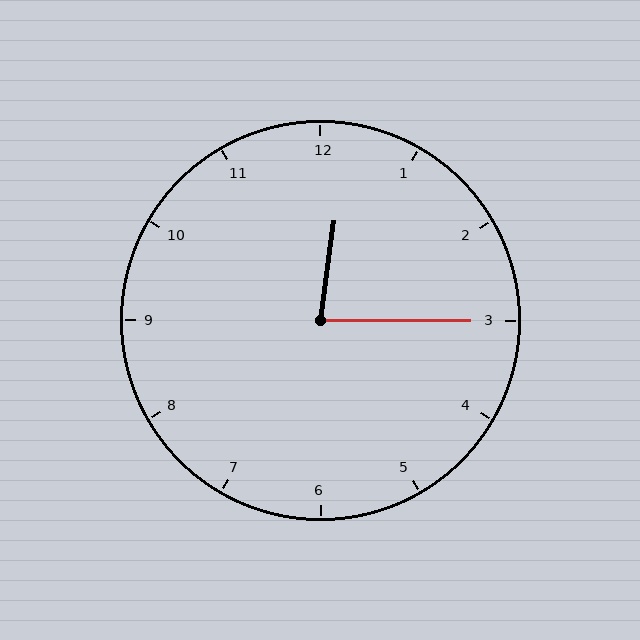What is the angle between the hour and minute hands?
Approximately 82 degrees.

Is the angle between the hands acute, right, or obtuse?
It is acute.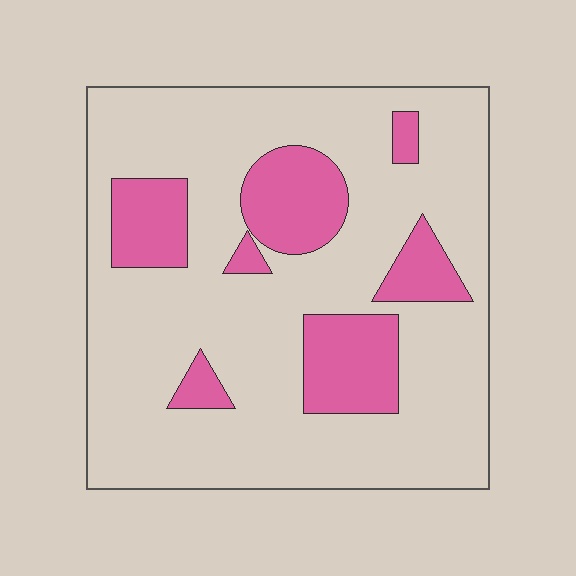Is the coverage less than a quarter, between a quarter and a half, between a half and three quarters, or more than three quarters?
Less than a quarter.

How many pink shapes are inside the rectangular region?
7.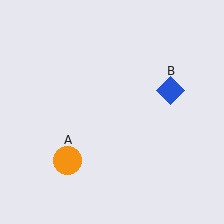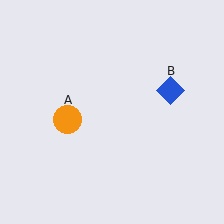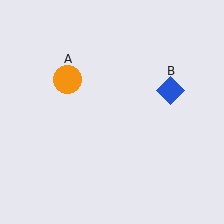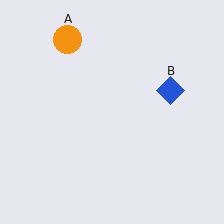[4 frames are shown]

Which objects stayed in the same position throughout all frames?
Blue diamond (object B) remained stationary.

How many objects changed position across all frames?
1 object changed position: orange circle (object A).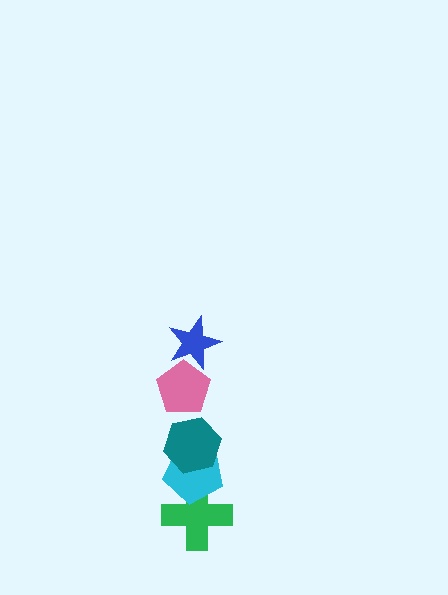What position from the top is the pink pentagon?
The pink pentagon is 2nd from the top.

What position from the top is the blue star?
The blue star is 1st from the top.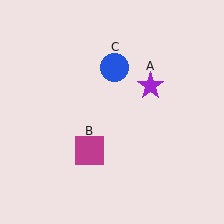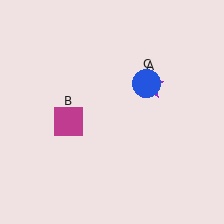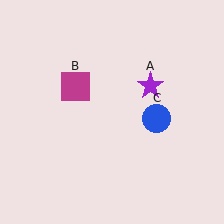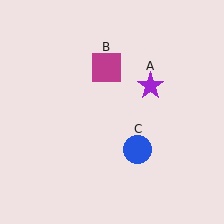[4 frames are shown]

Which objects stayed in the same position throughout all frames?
Purple star (object A) remained stationary.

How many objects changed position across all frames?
2 objects changed position: magenta square (object B), blue circle (object C).